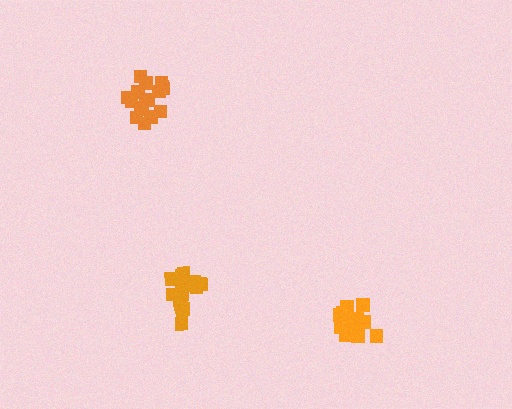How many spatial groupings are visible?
There are 3 spatial groupings.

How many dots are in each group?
Group 1: 17 dots, Group 2: 15 dots, Group 3: 18 dots (50 total).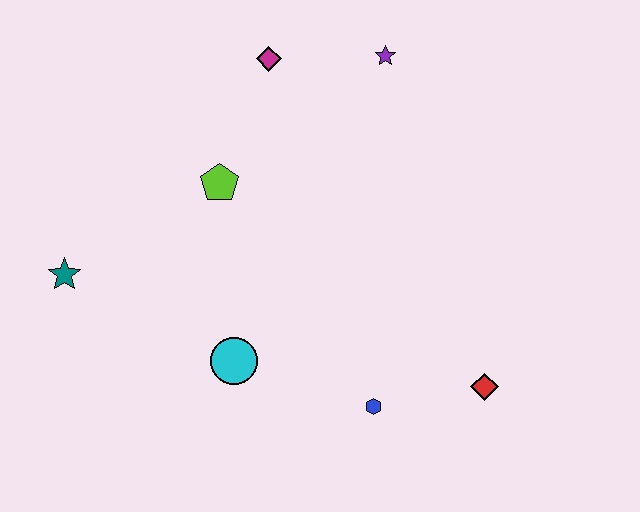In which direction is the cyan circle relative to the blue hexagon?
The cyan circle is to the left of the blue hexagon.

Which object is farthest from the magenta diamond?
The red diamond is farthest from the magenta diamond.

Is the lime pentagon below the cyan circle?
No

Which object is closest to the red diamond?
The blue hexagon is closest to the red diamond.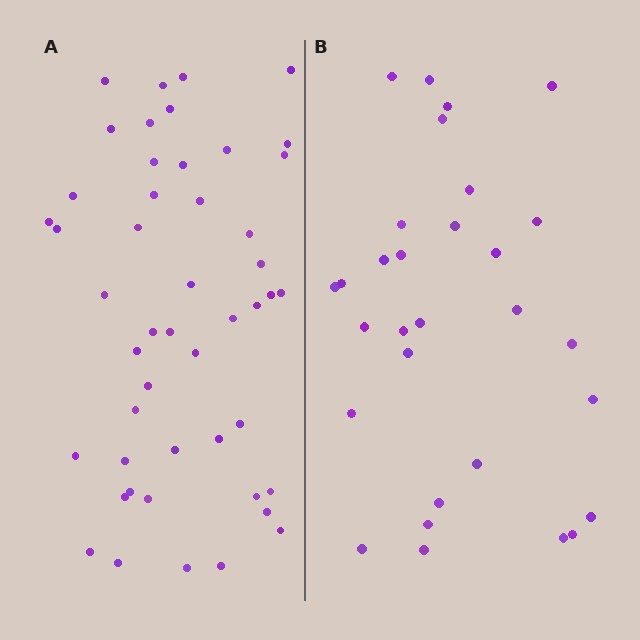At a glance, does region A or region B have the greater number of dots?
Region A (the left region) has more dots.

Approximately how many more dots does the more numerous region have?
Region A has approximately 20 more dots than region B.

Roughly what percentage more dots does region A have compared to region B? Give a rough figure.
About 60% more.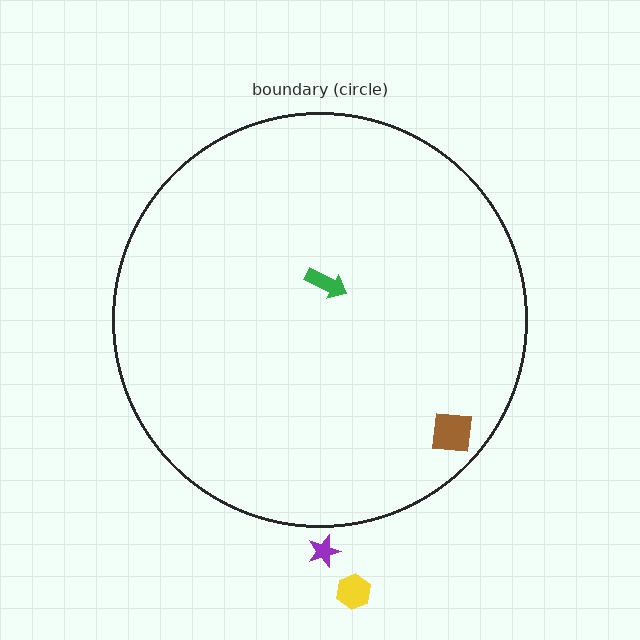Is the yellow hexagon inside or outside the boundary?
Outside.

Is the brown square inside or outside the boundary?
Inside.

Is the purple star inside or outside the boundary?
Outside.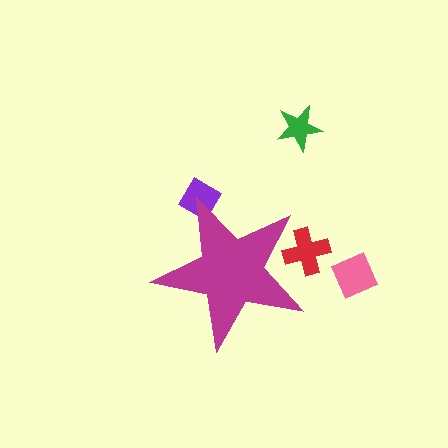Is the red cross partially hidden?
Yes, the red cross is partially hidden behind the magenta star.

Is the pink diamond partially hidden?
No, the pink diamond is fully visible.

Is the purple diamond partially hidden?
Yes, the purple diamond is partially hidden behind the magenta star.